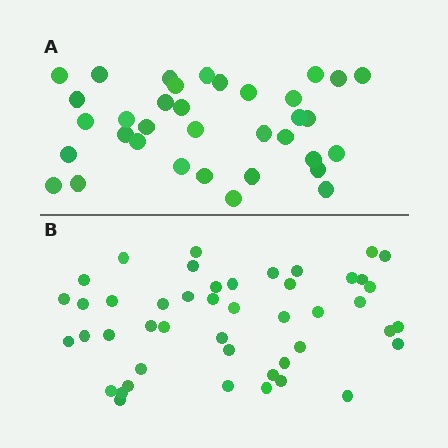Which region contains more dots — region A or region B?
Region B (the bottom region) has more dots.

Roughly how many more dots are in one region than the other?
Region B has roughly 12 or so more dots than region A.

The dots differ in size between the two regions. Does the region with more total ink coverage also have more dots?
No. Region A has more total ink coverage because its dots are larger, but region B actually contains more individual dots. Total area can be misleading — the number of items is what matters here.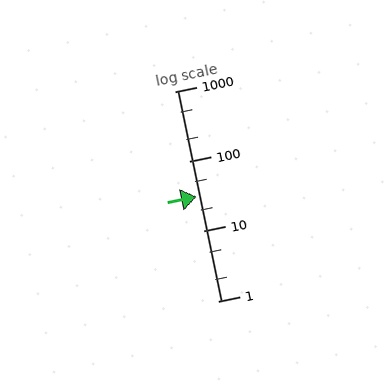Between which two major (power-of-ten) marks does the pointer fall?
The pointer is between 10 and 100.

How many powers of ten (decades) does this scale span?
The scale spans 3 decades, from 1 to 1000.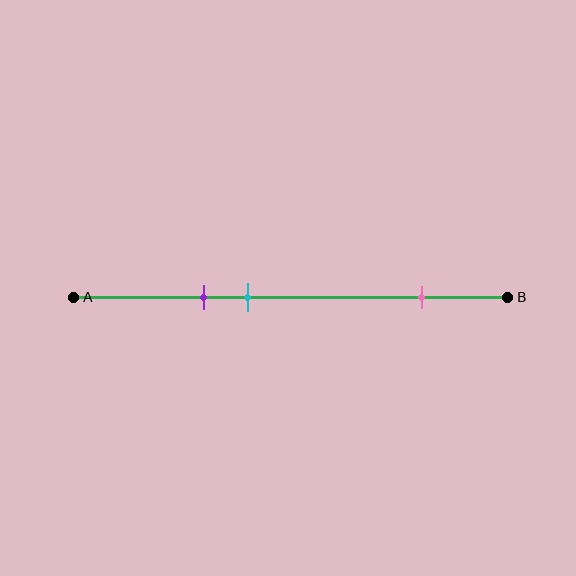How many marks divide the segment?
There are 3 marks dividing the segment.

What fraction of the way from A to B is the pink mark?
The pink mark is approximately 80% (0.8) of the way from A to B.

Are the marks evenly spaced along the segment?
No, the marks are not evenly spaced.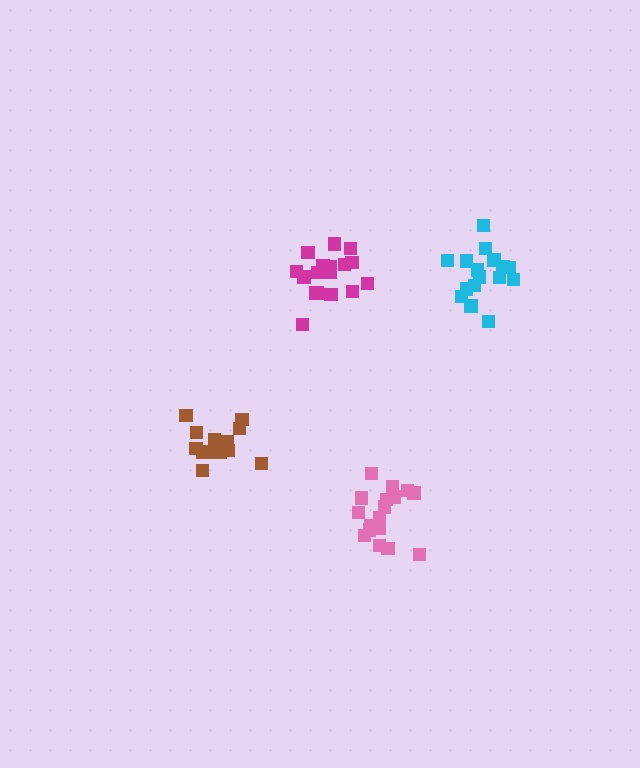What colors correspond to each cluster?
The clusters are colored: pink, magenta, cyan, brown.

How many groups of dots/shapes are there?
There are 4 groups.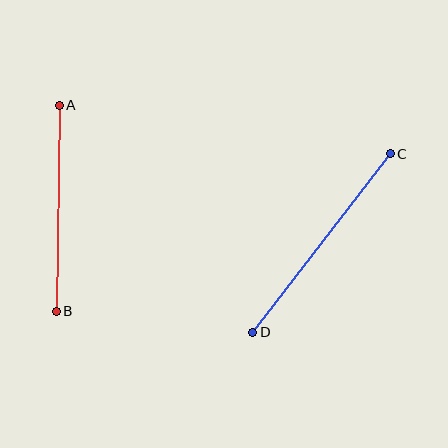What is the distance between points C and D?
The distance is approximately 225 pixels.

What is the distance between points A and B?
The distance is approximately 206 pixels.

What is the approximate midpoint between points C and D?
The midpoint is at approximately (321, 243) pixels.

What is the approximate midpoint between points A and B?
The midpoint is at approximately (58, 208) pixels.